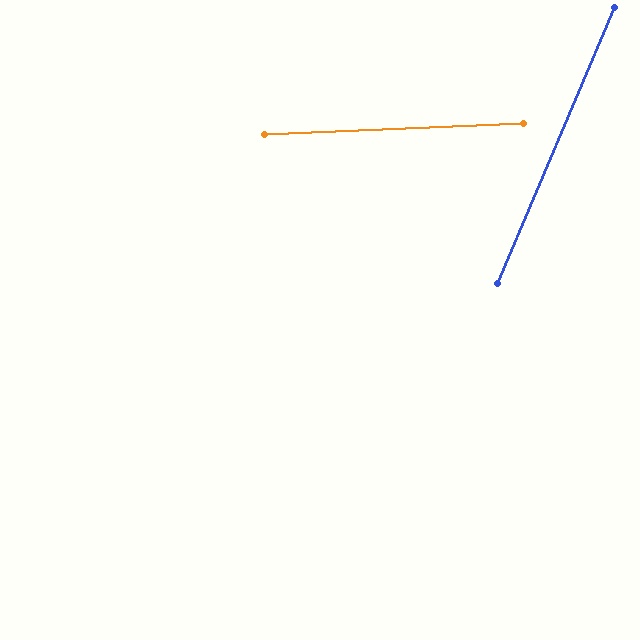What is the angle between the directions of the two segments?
Approximately 64 degrees.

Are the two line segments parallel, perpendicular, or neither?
Neither parallel nor perpendicular — they differ by about 64°.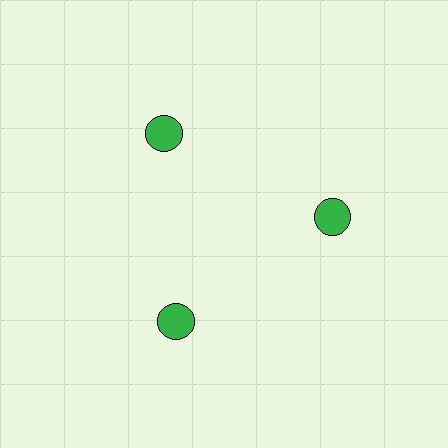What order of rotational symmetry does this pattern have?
This pattern has 3-fold rotational symmetry.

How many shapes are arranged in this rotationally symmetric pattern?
There are 3 shapes, arranged in 3 groups of 1.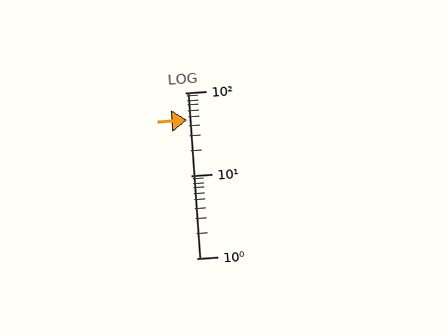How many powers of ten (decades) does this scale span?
The scale spans 2 decades, from 1 to 100.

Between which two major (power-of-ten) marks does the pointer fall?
The pointer is between 10 and 100.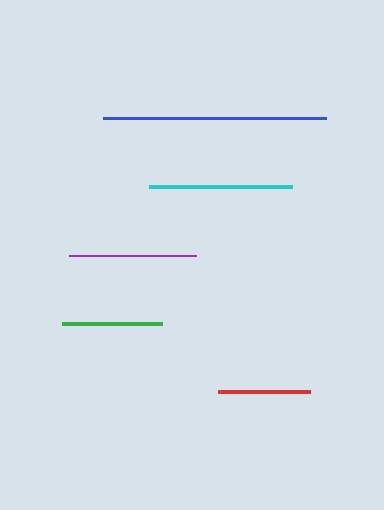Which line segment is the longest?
The blue line is the longest at approximately 223 pixels.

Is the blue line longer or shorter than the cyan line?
The blue line is longer than the cyan line.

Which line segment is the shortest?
The red line is the shortest at approximately 92 pixels.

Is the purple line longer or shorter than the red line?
The purple line is longer than the red line.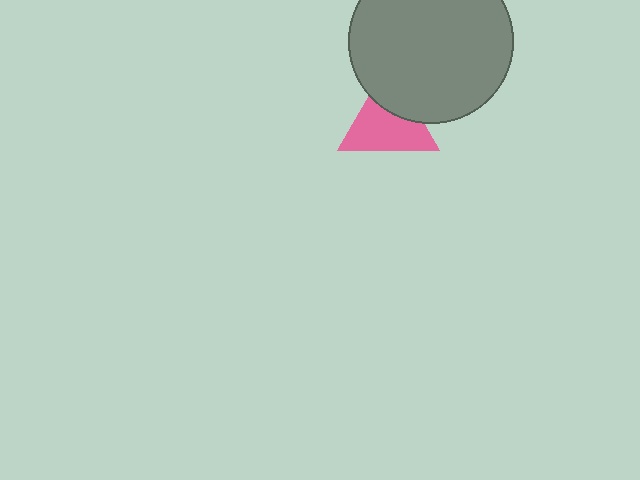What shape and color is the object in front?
The object in front is a gray circle.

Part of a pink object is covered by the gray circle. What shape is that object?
It is a triangle.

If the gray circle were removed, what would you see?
You would see the complete pink triangle.